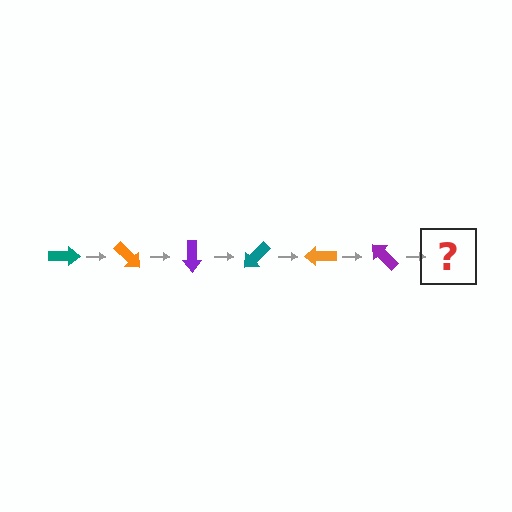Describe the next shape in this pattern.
It should be a teal arrow, rotated 270 degrees from the start.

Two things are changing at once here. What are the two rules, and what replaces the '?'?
The two rules are that it rotates 45 degrees each step and the color cycles through teal, orange, and purple. The '?' should be a teal arrow, rotated 270 degrees from the start.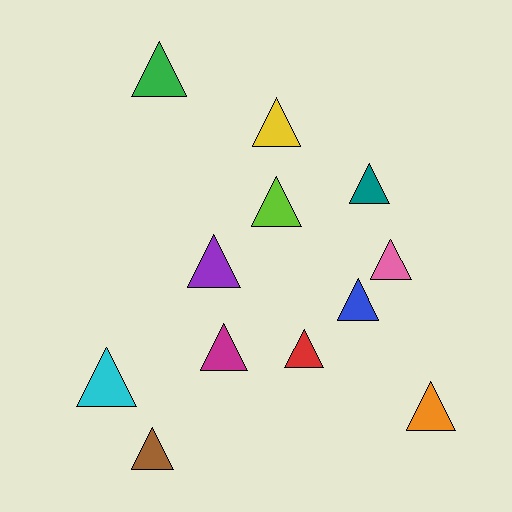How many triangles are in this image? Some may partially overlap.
There are 12 triangles.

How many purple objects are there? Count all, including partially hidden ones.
There is 1 purple object.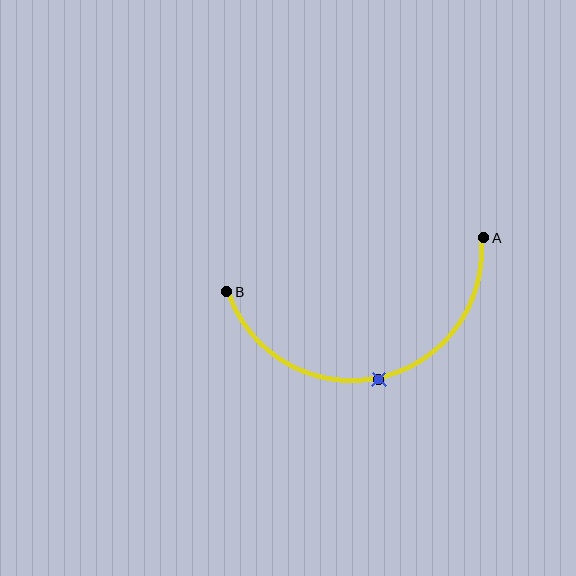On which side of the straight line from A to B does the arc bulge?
The arc bulges below the straight line connecting A and B.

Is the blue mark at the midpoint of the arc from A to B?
Yes. The blue mark lies on the arc at equal arc-length from both A and B — it is the arc midpoint.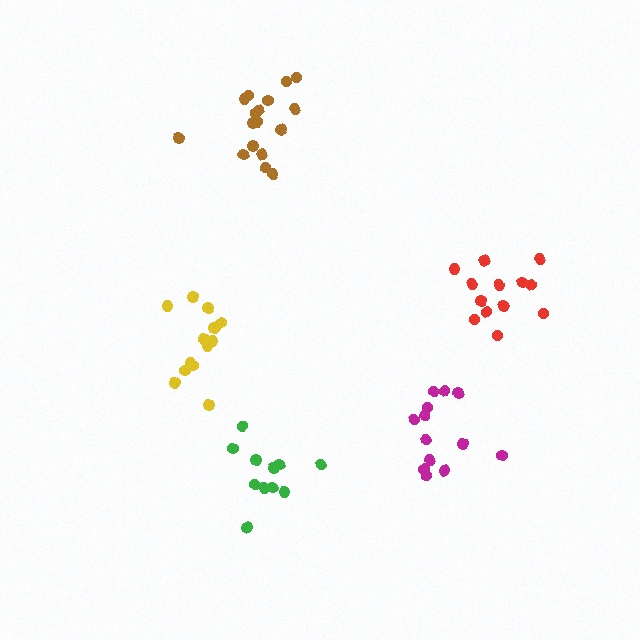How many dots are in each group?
Group 1: 11 dots, Group 2: 15 dots, Group 3: 17 dots, Group 4: 13 dots, Group 5: 13 dots (69 total).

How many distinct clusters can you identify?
There are 5 distinct clusters.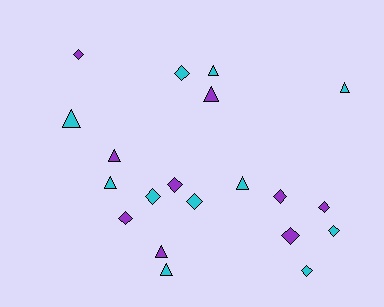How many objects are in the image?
There are 20 objects.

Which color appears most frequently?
Cyan, with 11 objects.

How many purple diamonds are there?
There are 6 purple diamonds.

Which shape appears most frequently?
Diamond, with 11 objects.